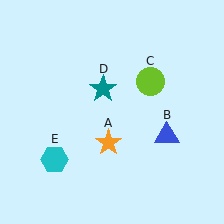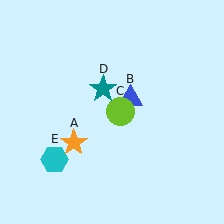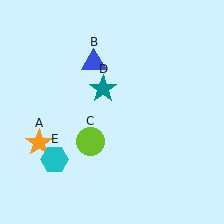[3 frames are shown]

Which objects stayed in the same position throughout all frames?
Teal star (object D) and cyan hexagon (object E) remained stationary.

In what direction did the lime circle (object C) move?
The lime circle (object C) moved down and to the left.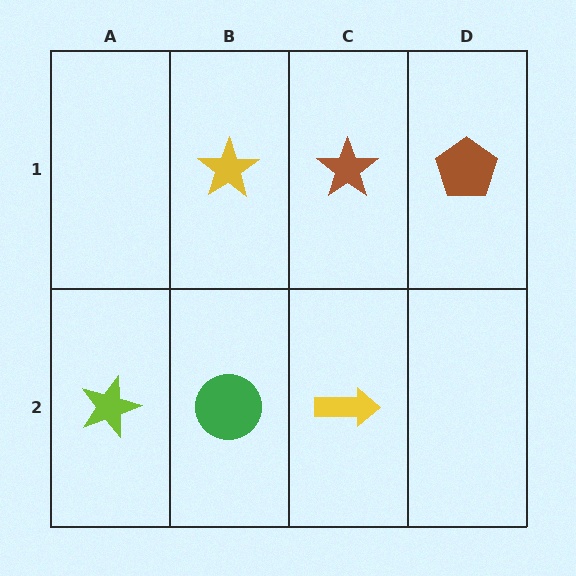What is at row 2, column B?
A green circle.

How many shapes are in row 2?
3 shapes.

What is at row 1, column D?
A brown pentagon.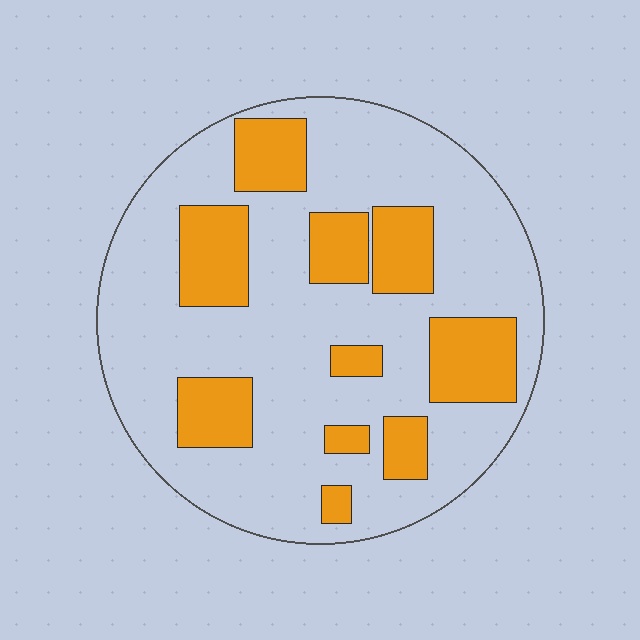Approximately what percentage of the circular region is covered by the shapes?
Approximately 25%.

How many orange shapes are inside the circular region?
10.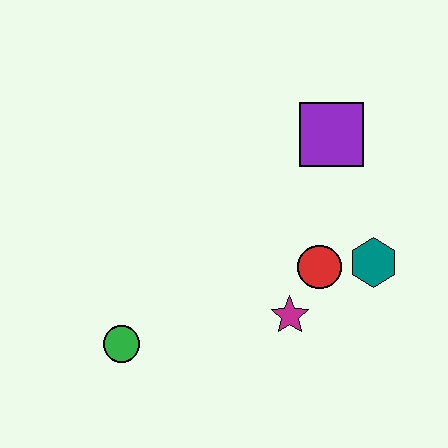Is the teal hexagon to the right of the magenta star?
Yes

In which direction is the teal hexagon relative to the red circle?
The teal hexagon is to the right of the red circle.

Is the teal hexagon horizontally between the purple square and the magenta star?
No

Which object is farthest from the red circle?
The green circle is farthest from the red circle.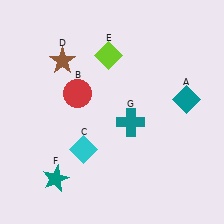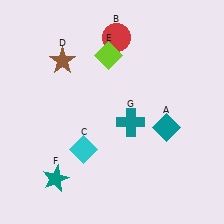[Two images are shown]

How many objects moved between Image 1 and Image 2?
2 objects moved between the two images.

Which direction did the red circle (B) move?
The red circle (B) moved up.